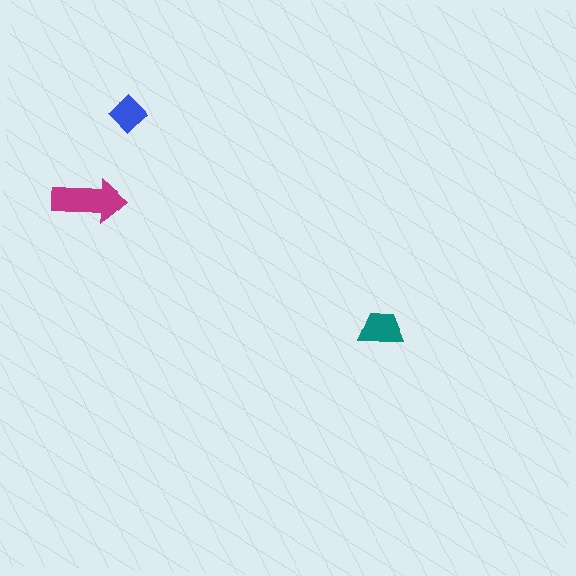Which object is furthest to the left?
The magenta arrow is leftmost.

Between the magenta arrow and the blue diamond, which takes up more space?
The magenta arrow.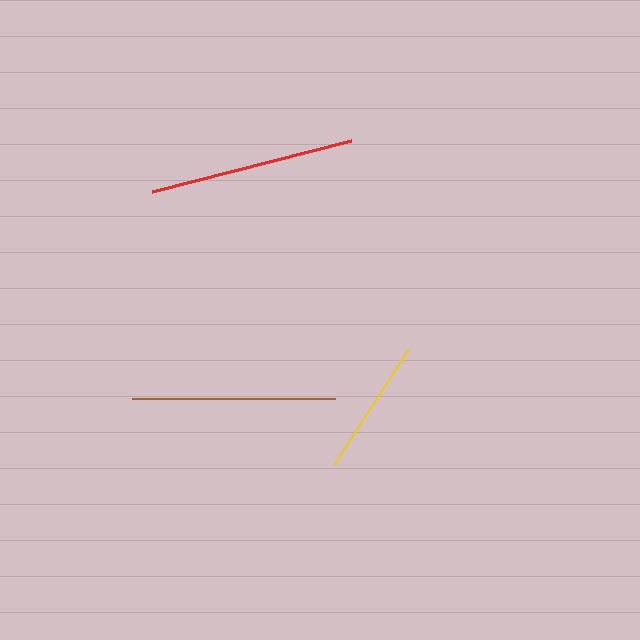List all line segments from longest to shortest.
From longest to shortest: red, brown, yellow.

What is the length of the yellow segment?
The yellow segment is approximately 138 pixels long.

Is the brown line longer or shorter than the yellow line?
The brown line is longer than the yellow line.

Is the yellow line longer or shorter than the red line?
The red line is longer than the yellow line.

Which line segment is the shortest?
The yellow line is the shortest at approximately 138 pixels.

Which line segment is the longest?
The red line is the longest at approximately 206 pixels.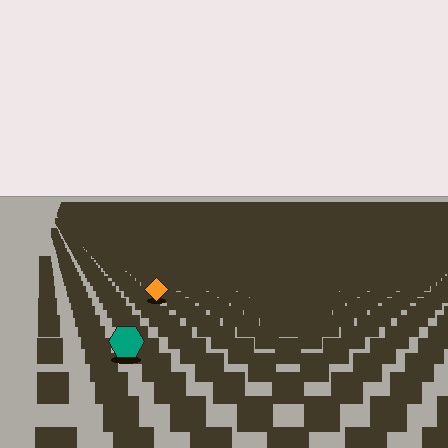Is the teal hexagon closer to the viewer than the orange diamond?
Yes. The teal hexagon is closer — you can tell from the texture gradient: the ground texture is coarser near it.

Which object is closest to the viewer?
The teal hexagon is closest. The texture marks near it are larger and more spread out.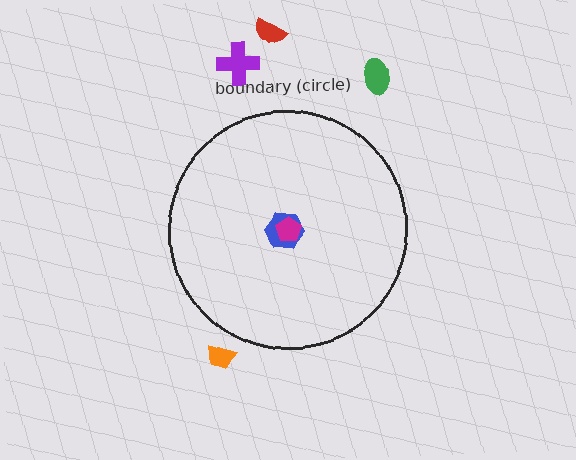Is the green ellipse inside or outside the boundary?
Outside.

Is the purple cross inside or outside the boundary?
Outside.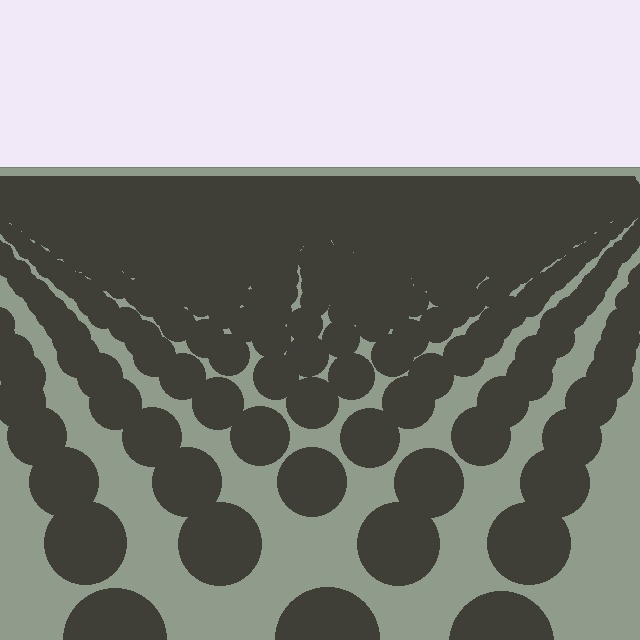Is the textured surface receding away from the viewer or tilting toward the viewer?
The surface is receding away from the viewer. Texture elements get smaller and denser toward the top.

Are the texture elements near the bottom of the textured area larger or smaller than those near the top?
Larger. Near the bottom, elements are closer to the viewer and appear at a bigger on-screen size.